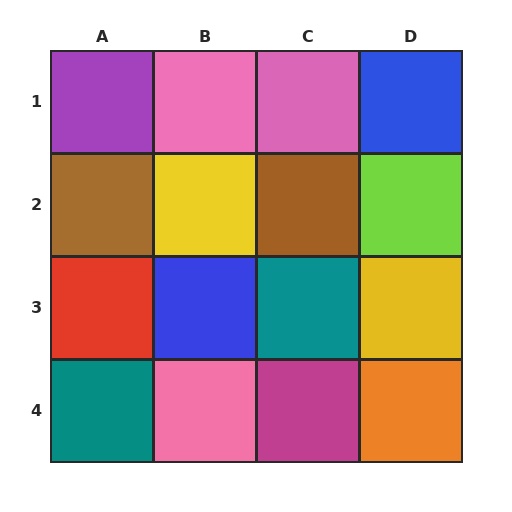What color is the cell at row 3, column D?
Yellow.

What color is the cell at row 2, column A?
Brown.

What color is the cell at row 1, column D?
Blue.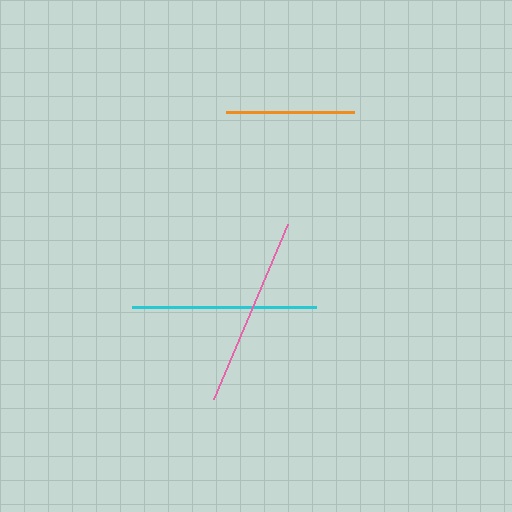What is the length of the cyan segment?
The cyan segment is approximately 184 pixels long.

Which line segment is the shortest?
The orange line is the shortest at approximately 128 pixels.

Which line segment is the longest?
The pink line is the longest at approximately 189 pixels.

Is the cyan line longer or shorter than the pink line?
The pink line is longer than the cyan line.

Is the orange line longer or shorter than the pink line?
The pink line is longer than the orange line.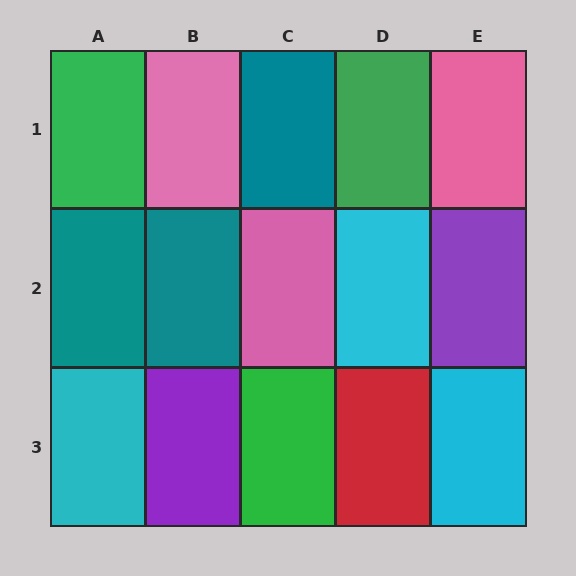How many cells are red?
1 cell is red.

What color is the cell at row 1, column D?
Green.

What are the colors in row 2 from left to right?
Teal, teal, pink, cyan, purple.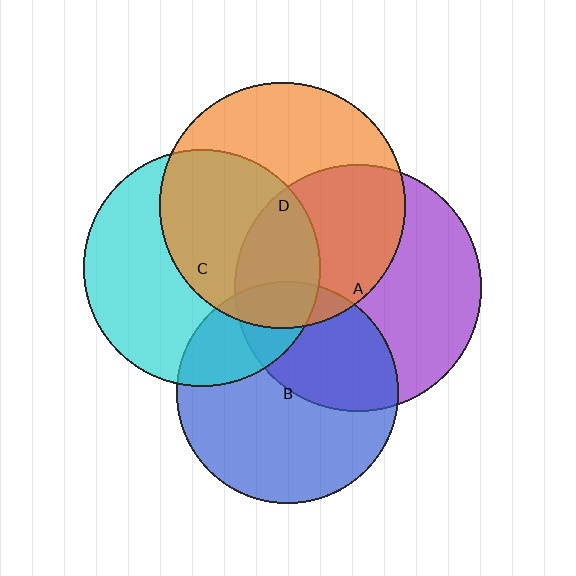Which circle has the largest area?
Circle A (purple).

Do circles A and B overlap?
Yes.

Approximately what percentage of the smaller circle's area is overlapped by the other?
Approximately 40%.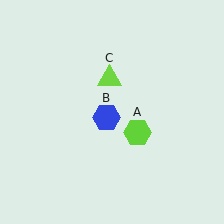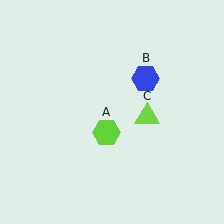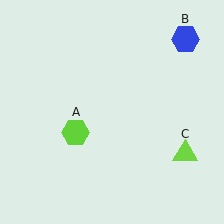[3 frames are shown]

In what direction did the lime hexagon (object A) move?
The lime hexagon (object A) moved left.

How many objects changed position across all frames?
3 objects changed position: lime hexagon (object A), blue hexagon (object B), lime triangle (object C).